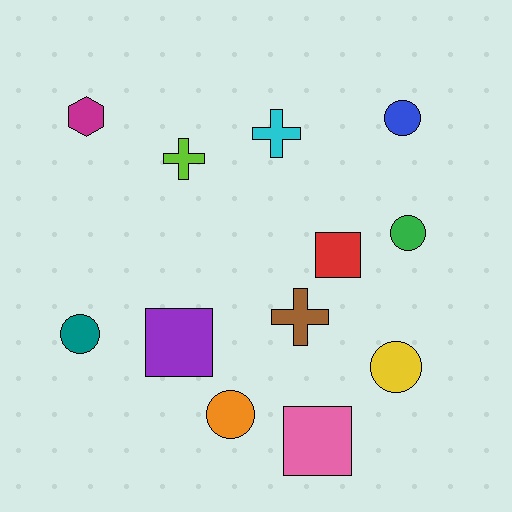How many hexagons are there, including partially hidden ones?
There is 1 hexagon.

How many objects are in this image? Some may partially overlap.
There are 12 objects.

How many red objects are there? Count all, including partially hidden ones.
There is 1 red object.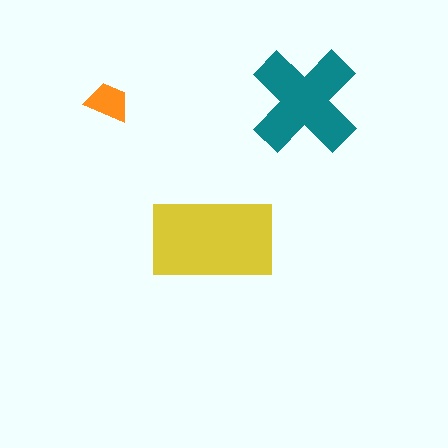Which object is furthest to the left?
The orange trapezoid is leftmost.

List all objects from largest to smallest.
The yellow rectangle, the teal cross, the orange trapezoid.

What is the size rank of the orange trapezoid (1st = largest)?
3rd.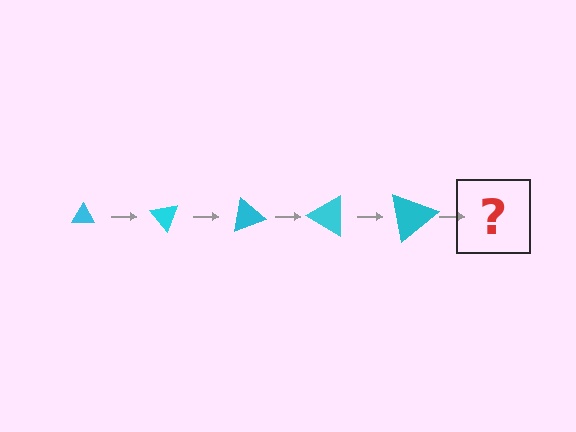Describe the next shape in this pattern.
It should be a triangle, larger than the previous one and rotated 250 degrees from the start.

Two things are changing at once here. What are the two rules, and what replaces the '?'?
The two rules are that the triangle grows larger each step and it rotates 50 degrees each step. The '?' should be a triangle, larger than the previous one and rotated 250 degrees from the start.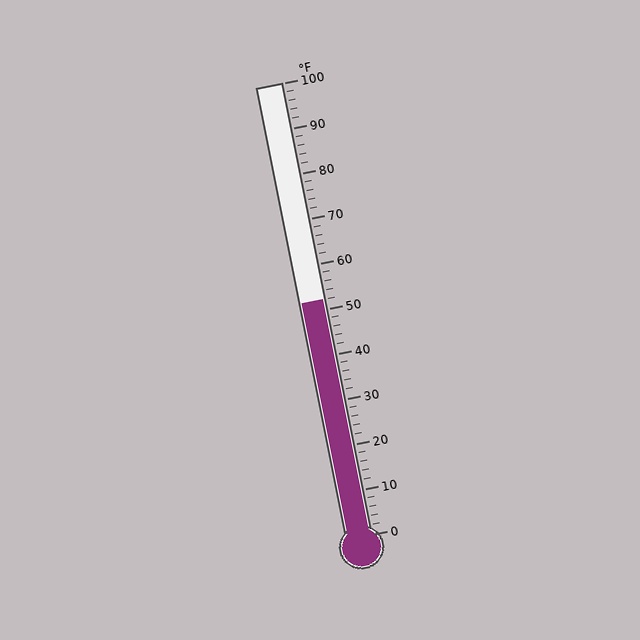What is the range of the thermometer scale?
The thermometer scale ranges from 0°F to 100°F.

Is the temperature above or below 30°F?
The temperature is above 30°F.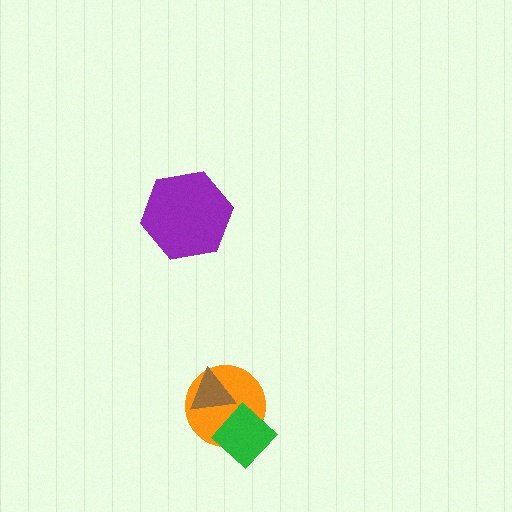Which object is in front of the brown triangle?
The green diamond is in front of the brown triangle.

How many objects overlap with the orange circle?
2 objects overlap with the orange circle.